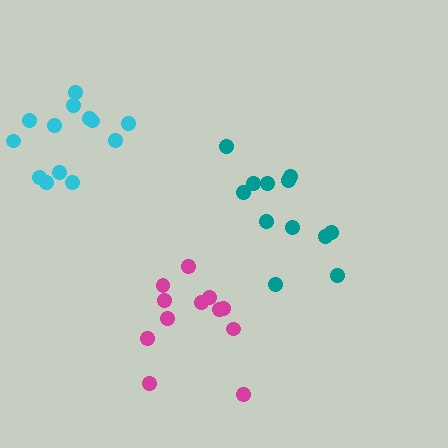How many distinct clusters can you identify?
There are 3 distinct clusters.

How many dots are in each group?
Group 1: 12 dots, Group 2: 12 dots, Group 3: 13 dots (37 total).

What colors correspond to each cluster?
The clusters are colored: teal, magenta, cyan.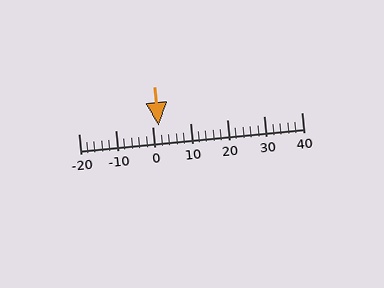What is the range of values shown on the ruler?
The ruler shows values from -20 to 40.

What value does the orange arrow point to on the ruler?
The orange arrow points to approximately 2.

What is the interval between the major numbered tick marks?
The major tick marks are spaced 10 units apart.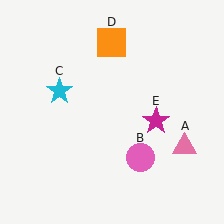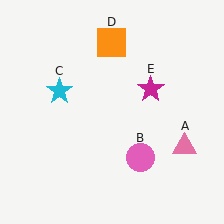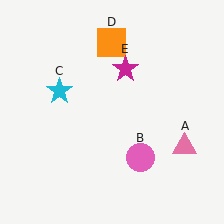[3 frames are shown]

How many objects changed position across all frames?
1 object changed position: magenta star (object E).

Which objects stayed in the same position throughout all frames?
Pink triangle (object A) and pink circle (object B) and cyan star (object C) and orange square (object D) remained stationary.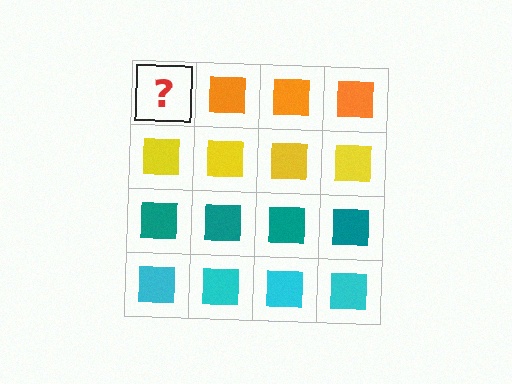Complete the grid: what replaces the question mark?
The question mark should be replaced with an orange square.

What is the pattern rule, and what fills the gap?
The rule is that each row has a consistent color. The gap should be filled with an orange square.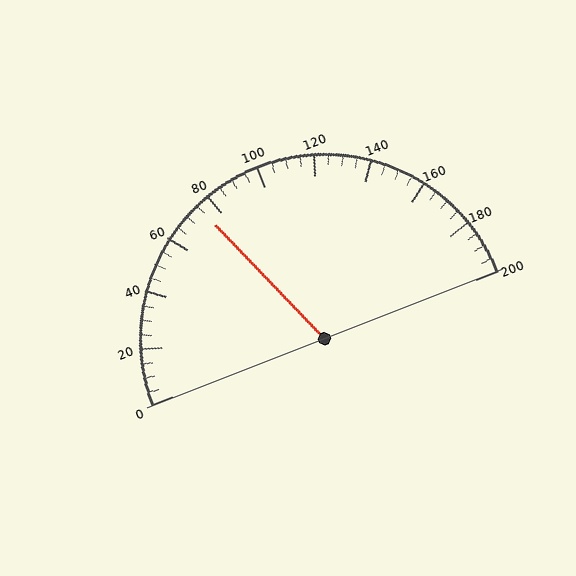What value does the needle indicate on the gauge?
The needle indicates approximately 75.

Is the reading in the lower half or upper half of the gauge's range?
The reading is in the lower half of the range (0 to 200).